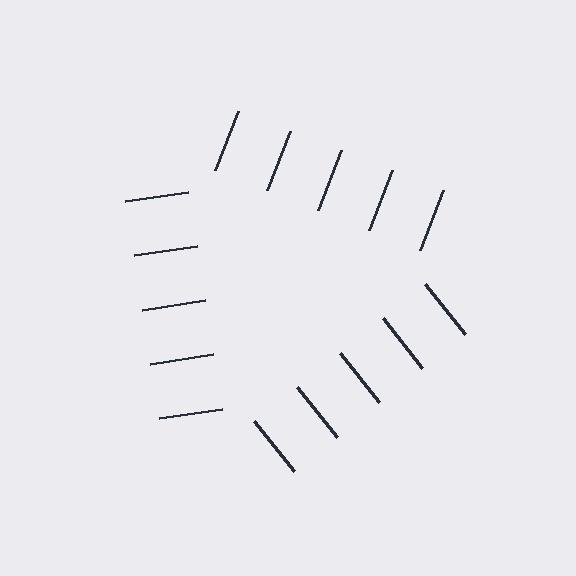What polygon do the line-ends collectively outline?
An illusory triangle — the line segments terminate on its edges but no continuous stroke is drawn.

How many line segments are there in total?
15 — 5 along each of the 3 edges.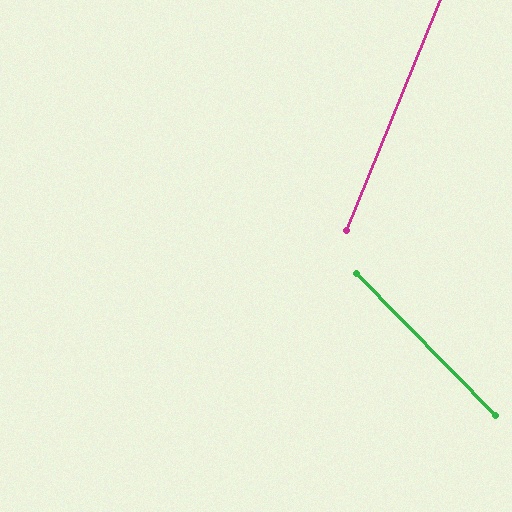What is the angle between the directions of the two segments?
Approximately 66 degrees.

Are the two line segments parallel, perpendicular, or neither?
Neither parallel nor perpendicular — they differ by about 66°.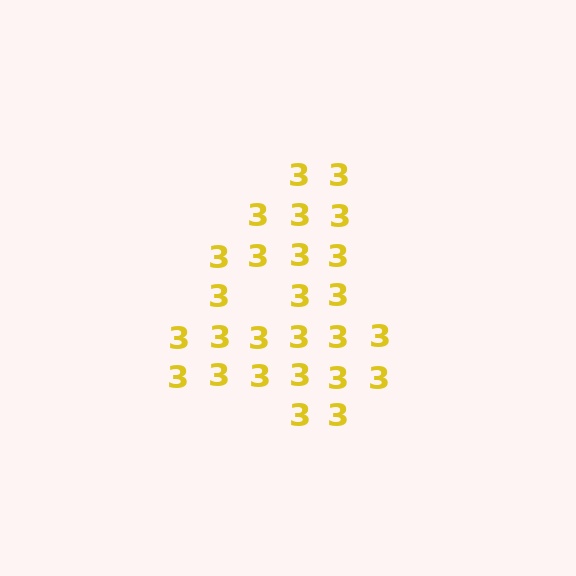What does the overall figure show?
The overall figure shows the digit 4.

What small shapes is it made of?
It is made of small digit 3's.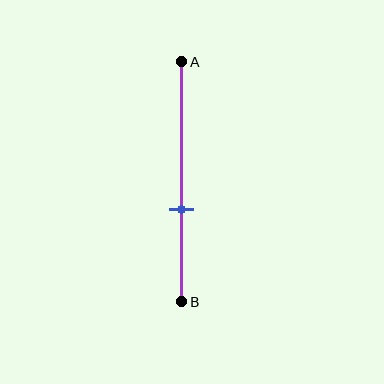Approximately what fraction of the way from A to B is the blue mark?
The blue mark is approximately 60% of the way from A to B.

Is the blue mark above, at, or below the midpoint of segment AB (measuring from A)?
The blue mark is below the midpoint of segment AB.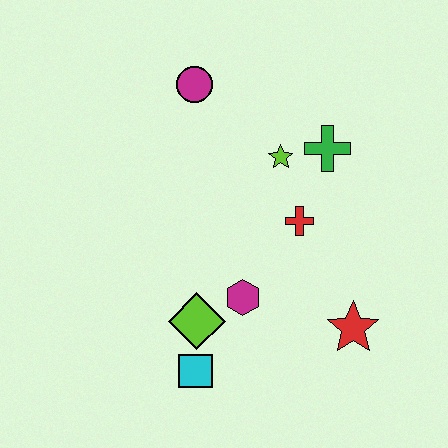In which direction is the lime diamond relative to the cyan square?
The lime diamond is above the cyan square.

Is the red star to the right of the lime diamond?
Yes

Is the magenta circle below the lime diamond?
No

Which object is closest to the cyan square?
The lime diamond is closest to the cyan square.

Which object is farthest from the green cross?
The cyan square is farthest from the green cross.